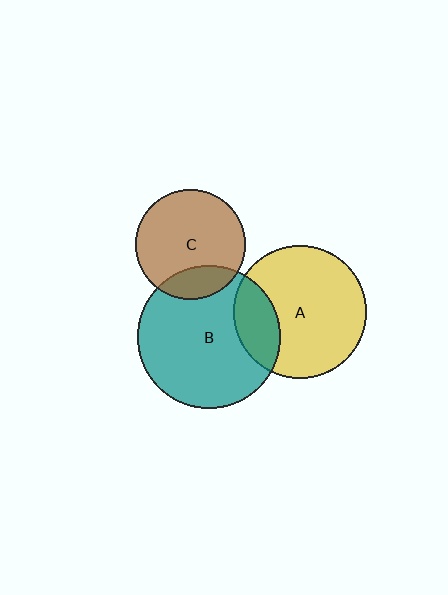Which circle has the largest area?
Circle B (teal).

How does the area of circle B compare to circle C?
Approximately 1.7 times.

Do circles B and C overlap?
Yes.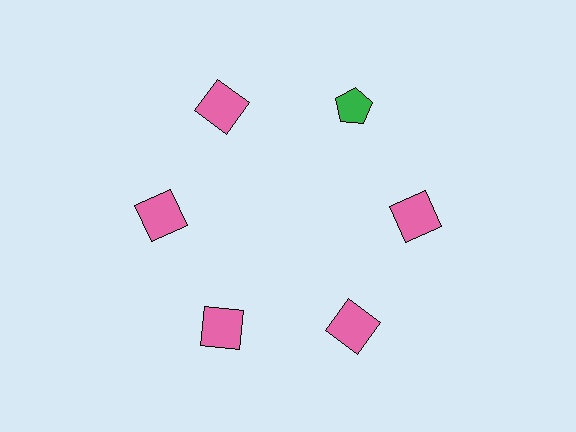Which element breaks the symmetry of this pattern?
The green pentagon at roughly the 1 o'clock position breaks the symmetry. All other shapes are pink squares.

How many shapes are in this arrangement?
There are 6 shapes arranged in a ring pattern.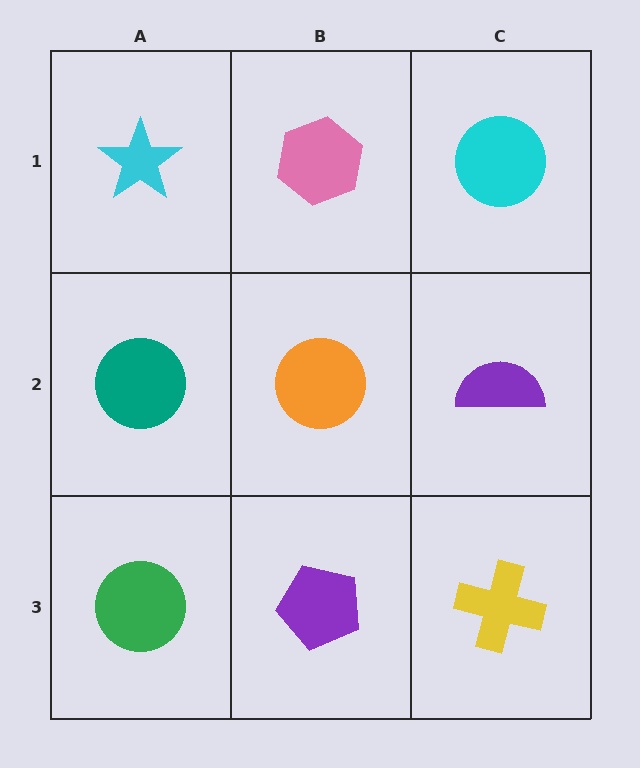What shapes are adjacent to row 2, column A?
A cyan star (row 1, column A), a green circle (row 3, column A), an orange circle (row 2, column B).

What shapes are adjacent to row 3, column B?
An orange circle (row 2, column B), a green circle (row 3, column A), a yellow cross (row 3, column C).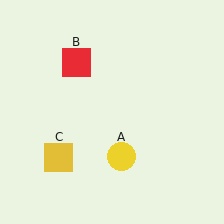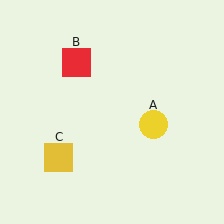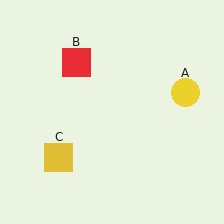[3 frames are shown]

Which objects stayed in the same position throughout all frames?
Red square (object B) and yellow square (object C) remained stationary.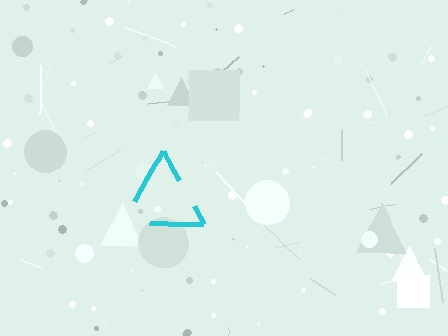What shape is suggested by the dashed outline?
The dashed outline suggests a triangle.